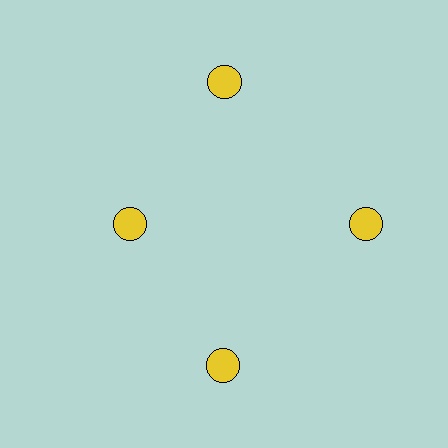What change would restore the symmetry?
The symmetry would be restored by moving it outward, back onto the ring so that all 4 circles sit at equal angles and equal distance from the center.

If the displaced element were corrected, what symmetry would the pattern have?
It would have 4-fold rotational symmetry — the pattern would map onto itself every 90 degrees.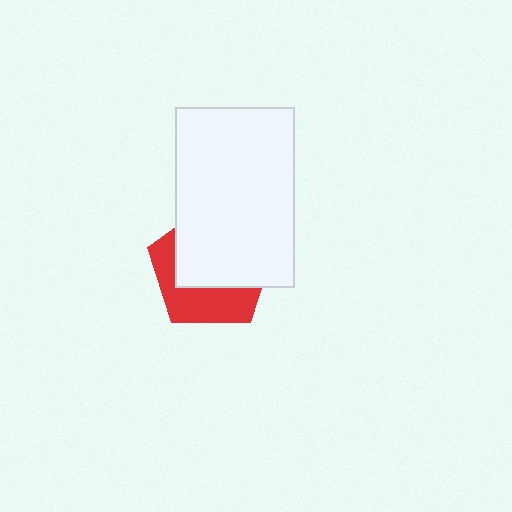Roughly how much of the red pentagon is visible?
A small part of it is visible (roughly 41%).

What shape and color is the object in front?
The object in front is a white rectangle.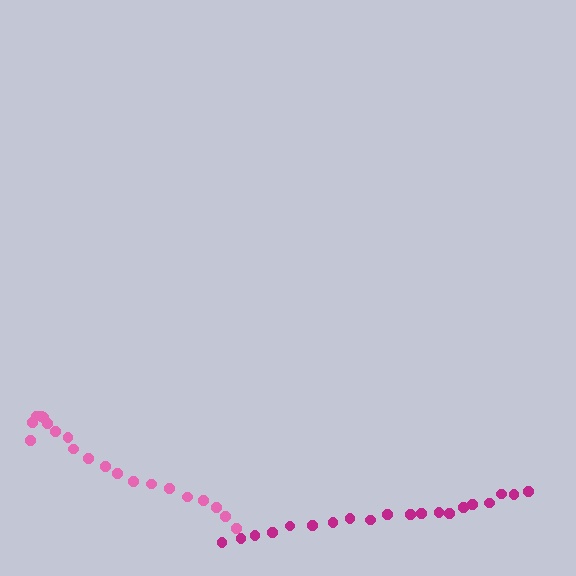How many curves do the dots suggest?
There are 2 distinct paths.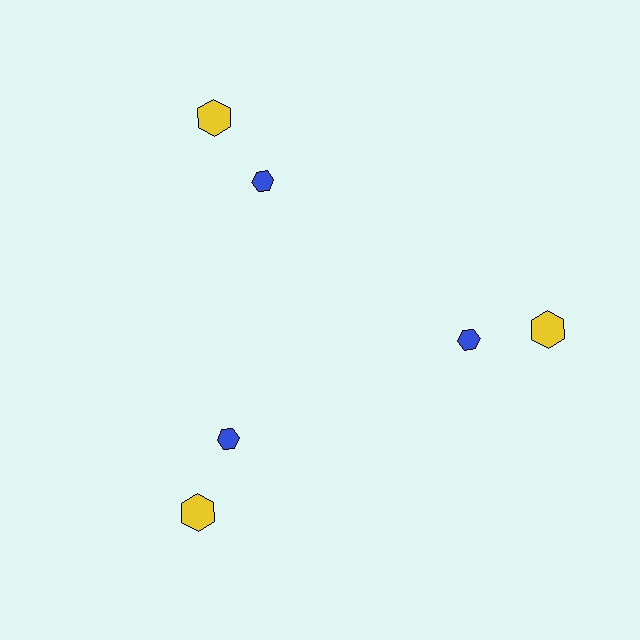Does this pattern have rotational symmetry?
Yes, this pattern has 3-fold rotational symmetry. It looks the same after rotating 120 degrees around the center.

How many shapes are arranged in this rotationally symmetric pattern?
There are 6 shapes, arranged in 3 groups of 2.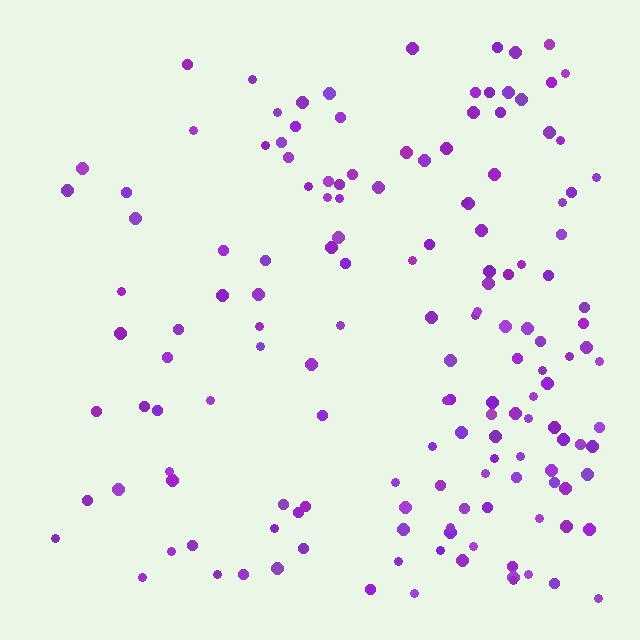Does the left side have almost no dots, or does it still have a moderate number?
Still a moderate number, just noticeably fewer than the right.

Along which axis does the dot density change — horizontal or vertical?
Horizontal.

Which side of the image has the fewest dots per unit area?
The left.